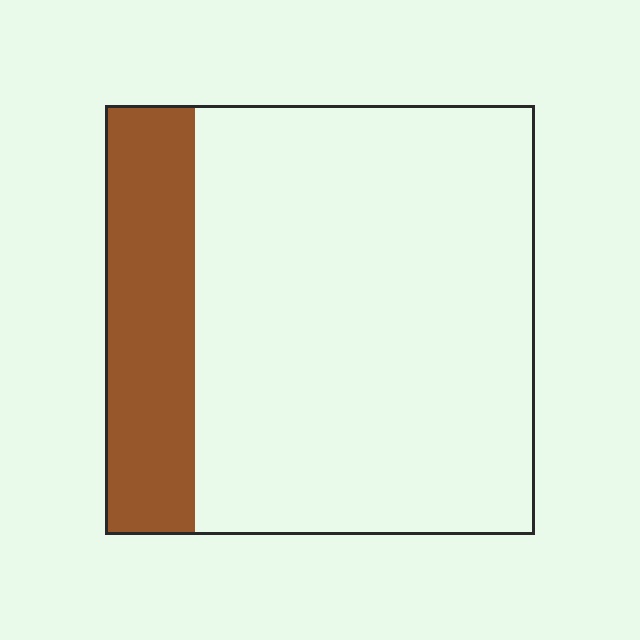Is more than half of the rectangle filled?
No.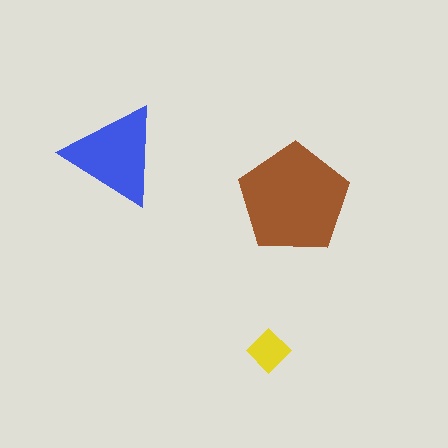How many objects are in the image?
There are 3 objects in the image.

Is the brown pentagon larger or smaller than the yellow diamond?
Larger.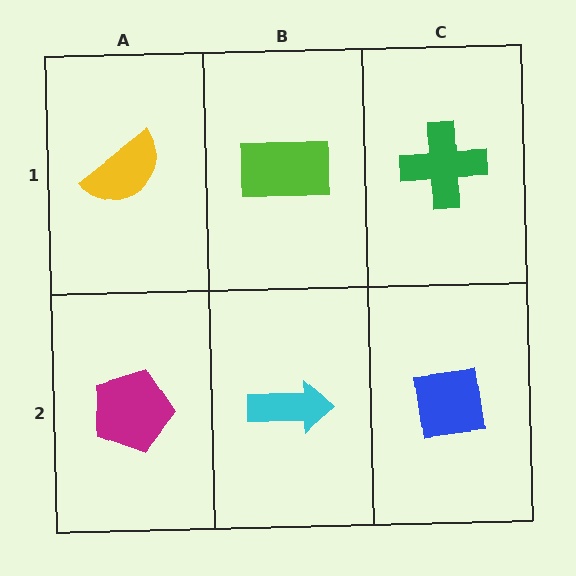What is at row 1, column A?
A yellow semicircle.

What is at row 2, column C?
A blue square.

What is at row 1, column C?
A green cross.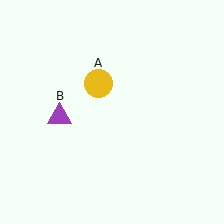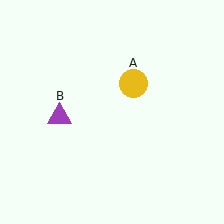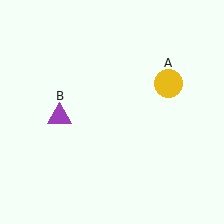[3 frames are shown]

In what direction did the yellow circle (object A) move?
The yellow circle (object A) moved right.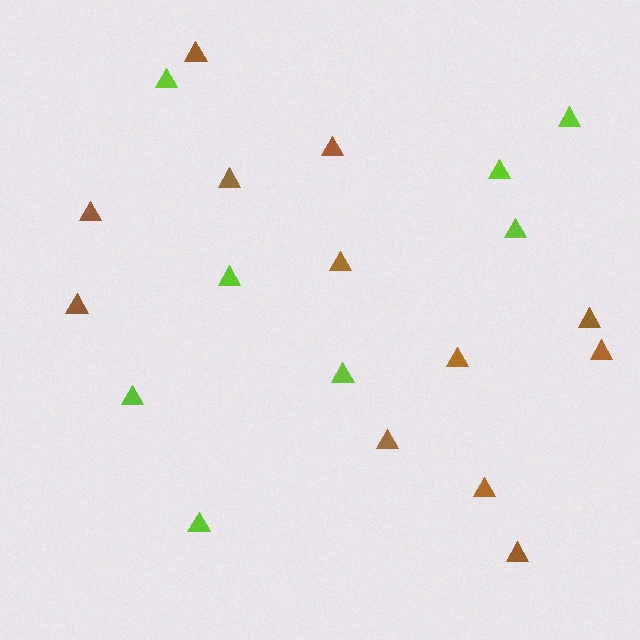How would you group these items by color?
There are 2 groups: one group of brown triangles (12) and one group of lime triangles (8).